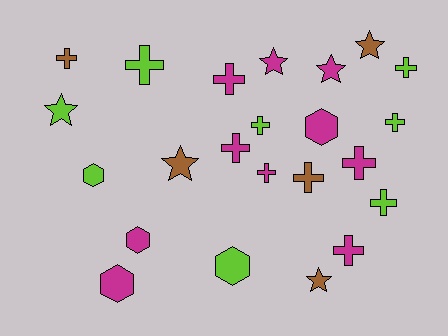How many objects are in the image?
There are 23 objects.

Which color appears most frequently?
Magenta, with 10 objects.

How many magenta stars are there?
There are 2 magenta stars.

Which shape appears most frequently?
Cross, with 12 objects.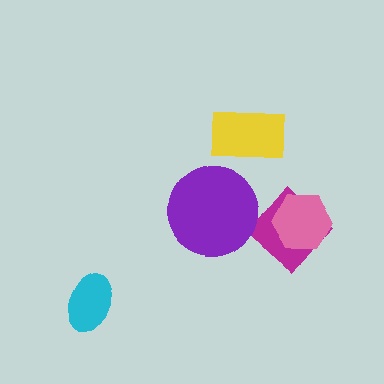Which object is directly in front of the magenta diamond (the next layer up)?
The pink hexagon is directly in front of the magenta diamond.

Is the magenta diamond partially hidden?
Yes, it is partially covered by another shape.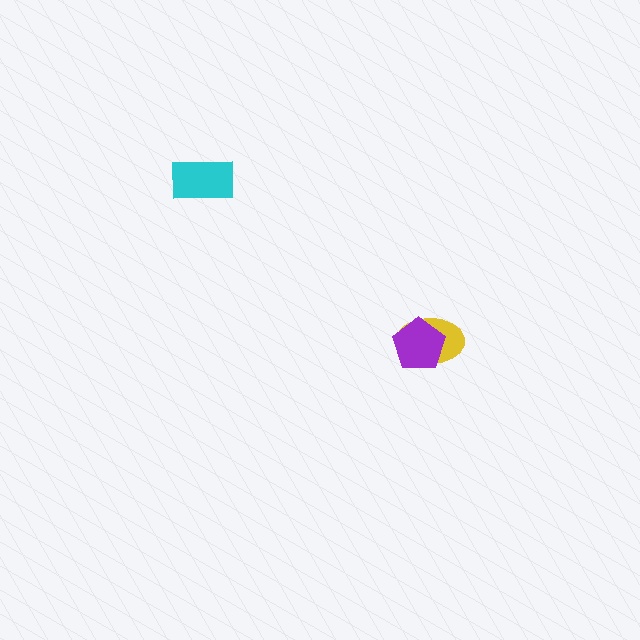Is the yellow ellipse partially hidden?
Yes, it is partially covered by another shape.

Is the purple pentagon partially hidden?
No, no other shape covers it.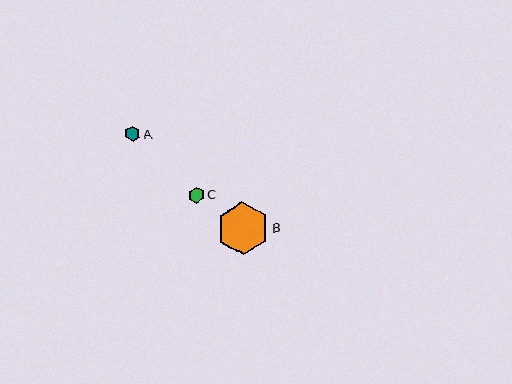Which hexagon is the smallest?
Hexagon A is the smallest with a size of approximately 15 pixels.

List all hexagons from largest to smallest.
From largest to smallest: B, C, A.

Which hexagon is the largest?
Hexagon B is the largest with a size of approximately 52 pixels.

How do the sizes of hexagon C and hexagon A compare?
Hexagon C and hexagon A are approximately the same size.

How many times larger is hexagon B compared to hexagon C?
Hexagon B is approximately 3.3 times the size of hexagon C.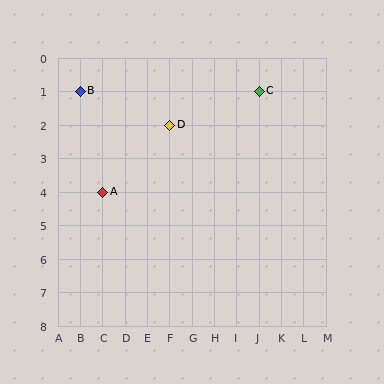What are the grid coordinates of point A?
Point A is at grid coordinates (C, 4).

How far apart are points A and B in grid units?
Points A and B are 1 column and 3 rows apart (about 3.2 grid units diagonally).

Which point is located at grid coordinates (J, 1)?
Point C is at (J, 1).